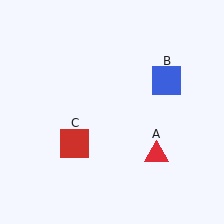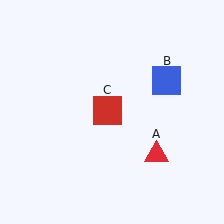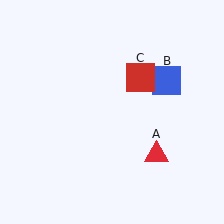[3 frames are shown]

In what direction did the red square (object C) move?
The red square (object C) moved up and to the right.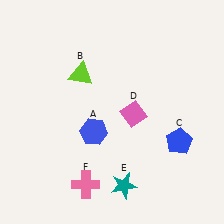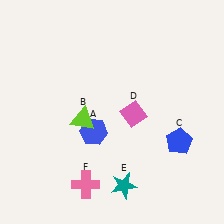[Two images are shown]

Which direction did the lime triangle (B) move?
The lime triangle (B) moved down.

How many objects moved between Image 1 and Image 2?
1 object moved between the two images.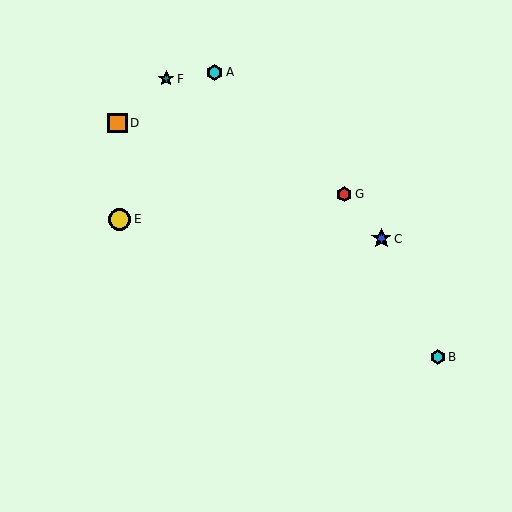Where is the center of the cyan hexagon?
The center of the cyan hexagon is at (438, 357).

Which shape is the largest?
The yellow circle (labeled E) is the largest.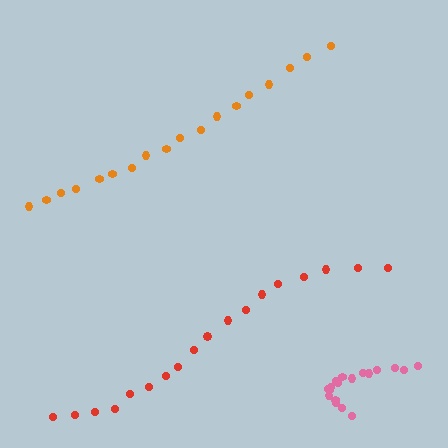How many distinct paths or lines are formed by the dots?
There are 3 distinct paths.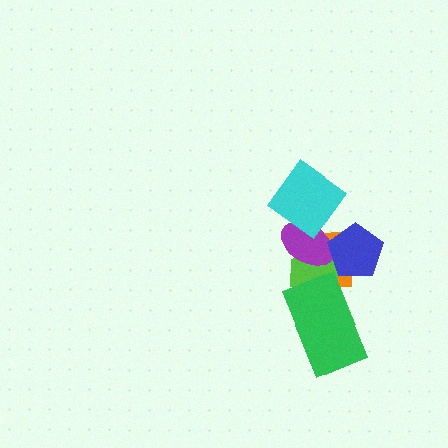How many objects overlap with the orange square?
5 objects overlap with the orange square.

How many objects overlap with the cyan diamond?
2 objects overlap with the cyan diamond.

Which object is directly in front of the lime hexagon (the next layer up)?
The green rectangle is directly in front of the lime hexagon.